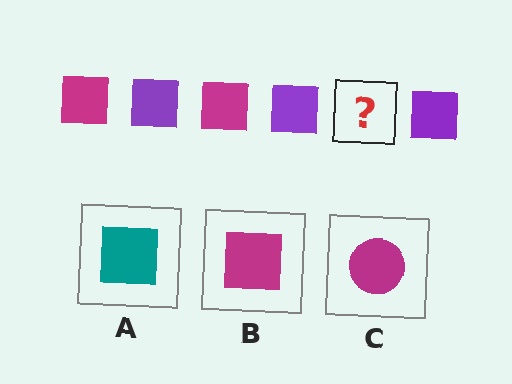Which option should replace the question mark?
Option B.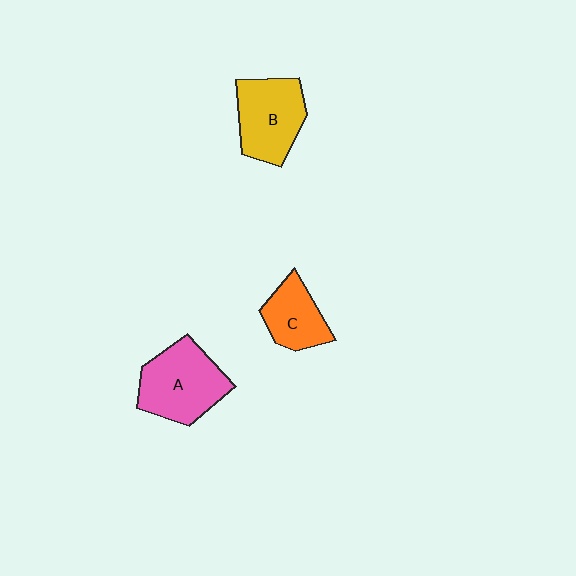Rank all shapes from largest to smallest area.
From largest to smallest: A (pink), B (yellow), C (orange).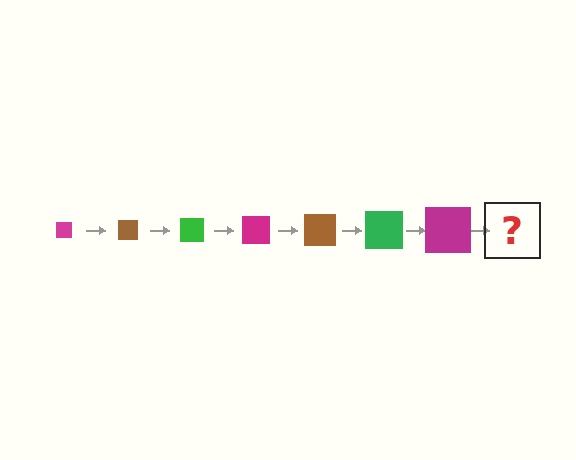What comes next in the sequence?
The next element should be a brown square, larger than the previous one.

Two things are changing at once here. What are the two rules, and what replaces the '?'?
The two rules are that the square grows larger each step and the color cycles through magenta, brown, and green. The '?' should be a brown square, larger than the previous one.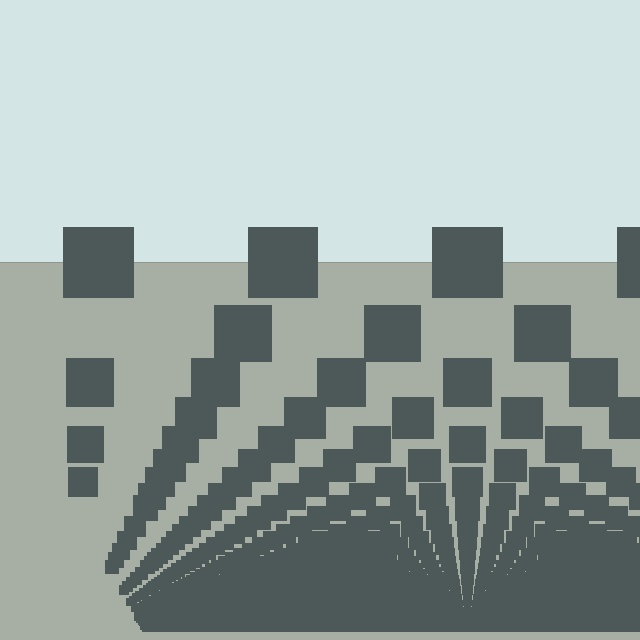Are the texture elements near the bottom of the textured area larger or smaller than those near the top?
Smaller. The gradient is inverted — elements near the bottom are smaller and denser.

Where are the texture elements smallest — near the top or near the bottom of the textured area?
Near the bottom.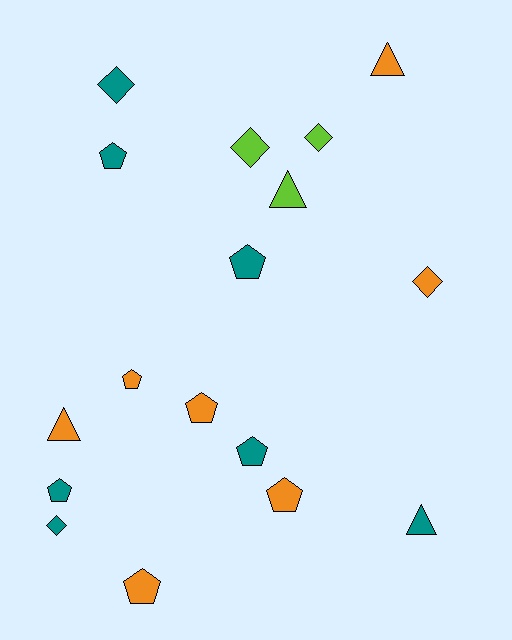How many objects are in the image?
There are 17 objects.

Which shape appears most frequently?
Pentagon, with 8 objects.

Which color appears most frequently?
Orange, with 7 objects.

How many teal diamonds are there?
There are 2 teal diamonds.